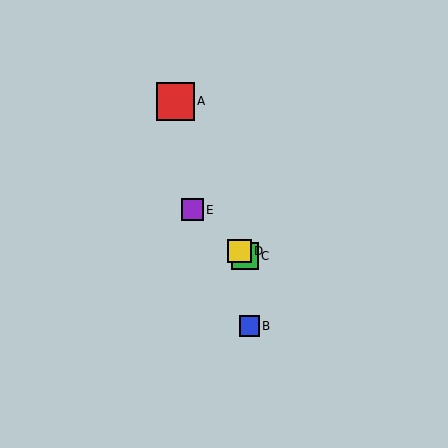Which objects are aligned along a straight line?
Objects C, D, E are aligned along a straight line.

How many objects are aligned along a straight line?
3 objects (C, D, E) are aligned along a straight line.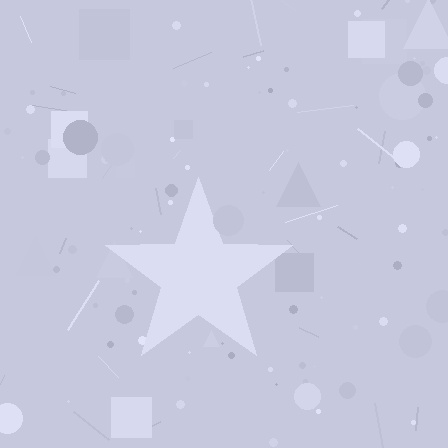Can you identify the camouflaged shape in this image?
The camouflaged shape is a star.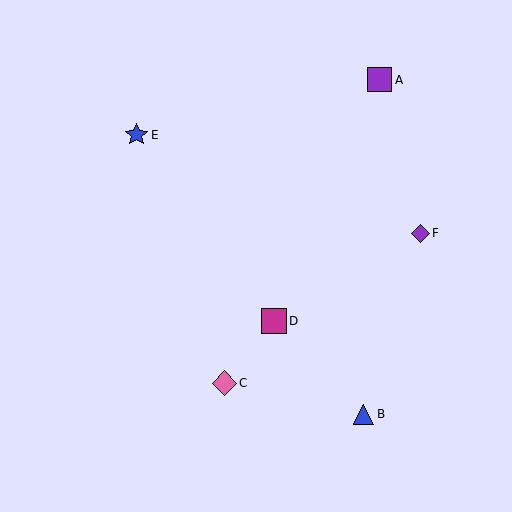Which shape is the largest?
The magenta square (labeled D) is the largest.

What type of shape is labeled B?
Shape B is a blue triangle.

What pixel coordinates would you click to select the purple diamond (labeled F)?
Click at (420, 233) to select the purple diamond F.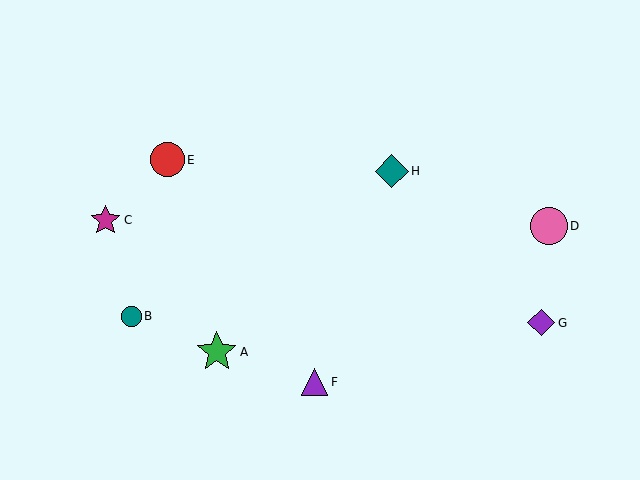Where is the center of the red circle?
The center of the red circle is at (167, 160).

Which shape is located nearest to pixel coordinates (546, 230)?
The pink circle (labeled D) at (549, 226) is nearest to that location.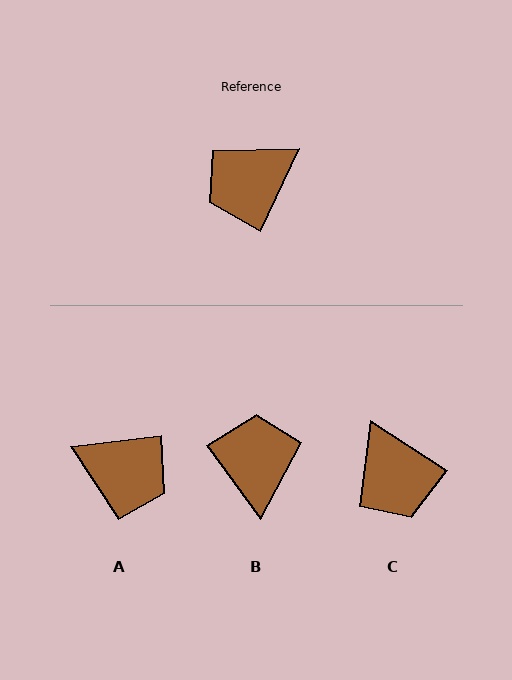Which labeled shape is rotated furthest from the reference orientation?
A, about 122 degrees away.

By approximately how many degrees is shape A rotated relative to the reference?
Approximately 122 degrees counter-clockwise.